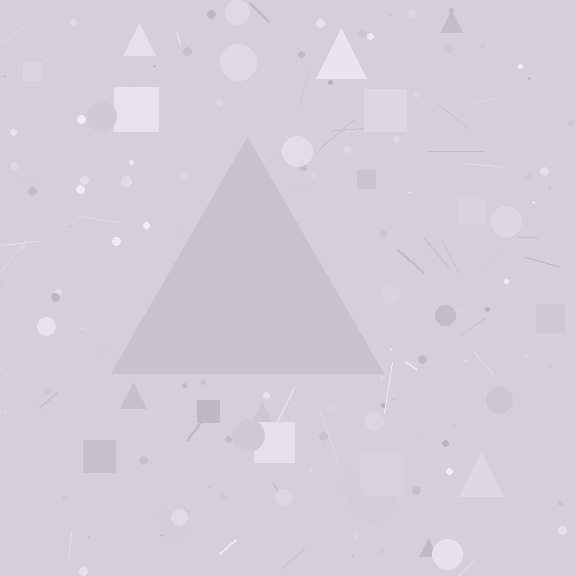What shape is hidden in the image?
A triangle is hidden in the image.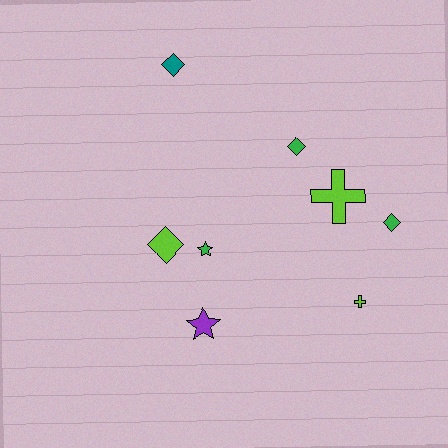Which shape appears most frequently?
Diamond, with 4 objects.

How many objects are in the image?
There are 8 objects.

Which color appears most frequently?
Lime, with 3 objects.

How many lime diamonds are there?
There is 1 lime diamond.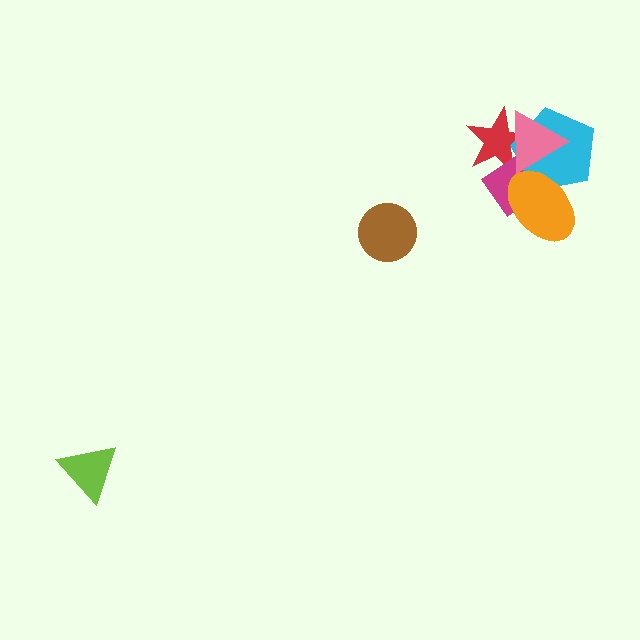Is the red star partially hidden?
Yes, it is partially covered by another shape.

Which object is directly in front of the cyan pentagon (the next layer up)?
The orange ellipse is directly in front of the cyan pentagon.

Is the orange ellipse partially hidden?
Yes, it is partially covered by another shape.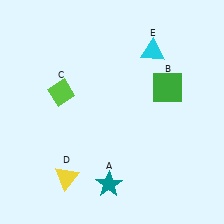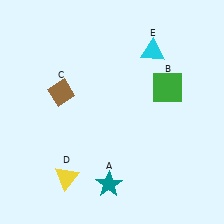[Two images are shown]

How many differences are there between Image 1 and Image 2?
There is 1 difference between the two images.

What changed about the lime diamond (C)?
In Image 1, C is lime. In Image 2, it changed to brown.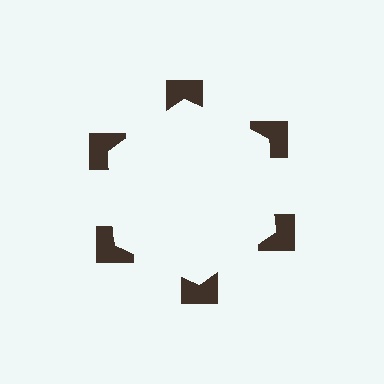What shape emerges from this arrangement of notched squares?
An illusory hexagon — its edges are inferred from the aligned wedge cuts in the notched squares, not physically drawn.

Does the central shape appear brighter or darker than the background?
It typically appears slightly brighter than the background, even though no actual brightness change is drawn.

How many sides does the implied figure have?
6 sides.